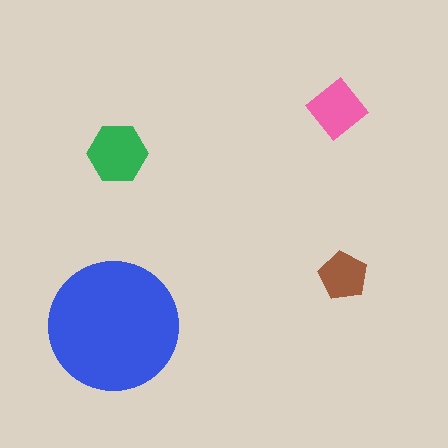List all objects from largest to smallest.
The blue circle, the green hexagon, the pink diamond, the brown pentagon.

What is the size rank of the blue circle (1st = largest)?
1st.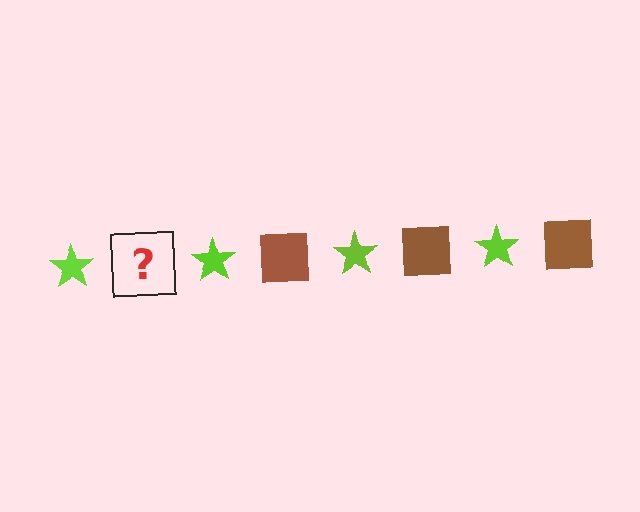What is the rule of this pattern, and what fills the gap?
The rule is that the pattern alternates between lime star and brown square. The gap should be filled with a brown square.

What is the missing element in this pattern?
The missing element is a brown square.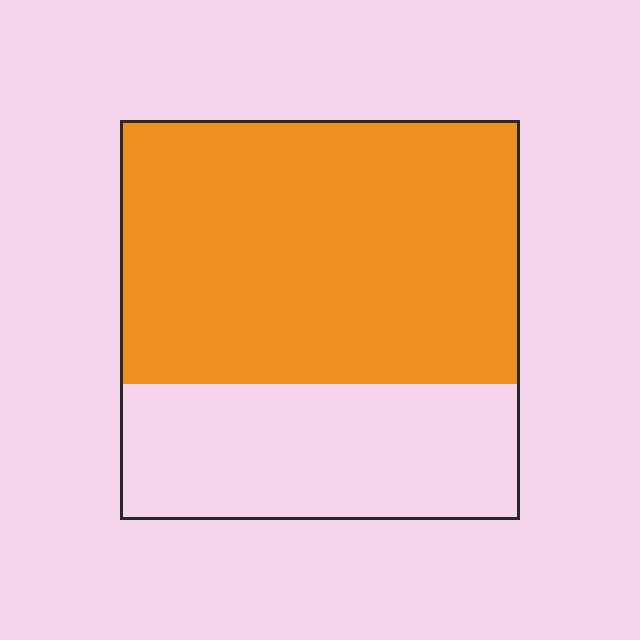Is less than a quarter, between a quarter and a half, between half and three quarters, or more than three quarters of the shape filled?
Between half and three quarters.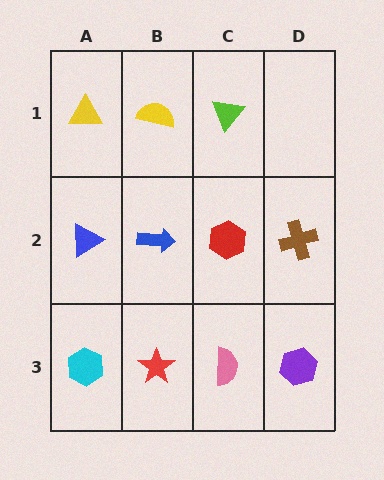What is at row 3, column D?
A purple hexagon.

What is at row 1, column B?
A yellow semicircle.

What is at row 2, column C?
A red hexagon.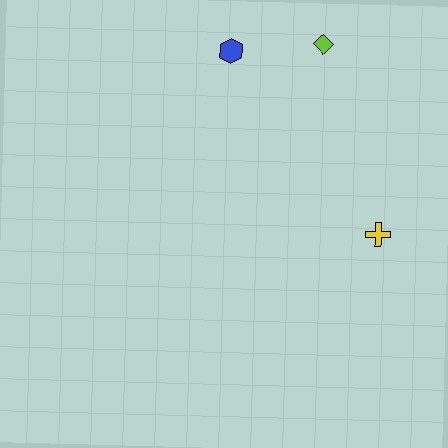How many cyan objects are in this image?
There are no cyan objects.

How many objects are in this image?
There are 3 objects.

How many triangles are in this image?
There are no triangles.